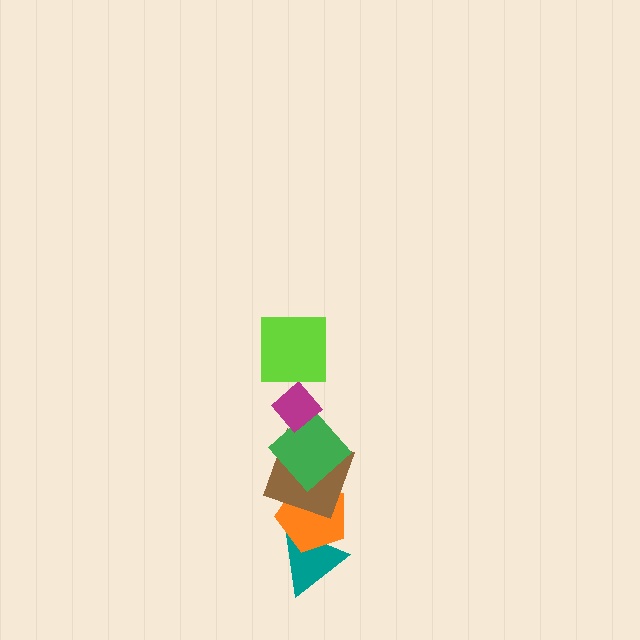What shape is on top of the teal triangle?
The orange pentagon is on top of the teal triangle.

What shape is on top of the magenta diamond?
The lime square is on top of the magenta diamond.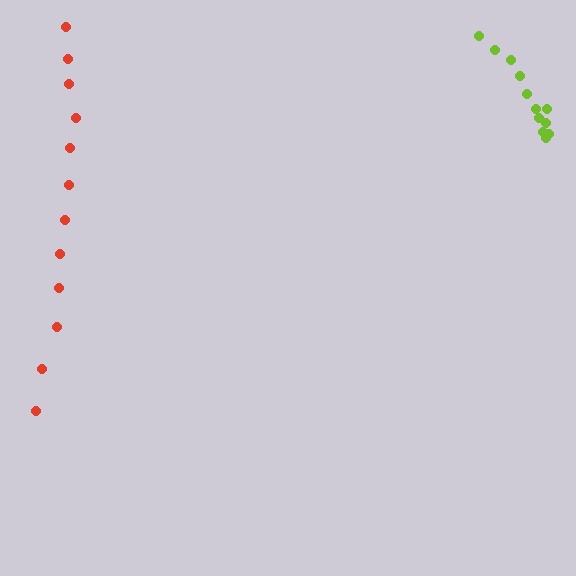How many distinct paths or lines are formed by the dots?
There are 2 distinct paths.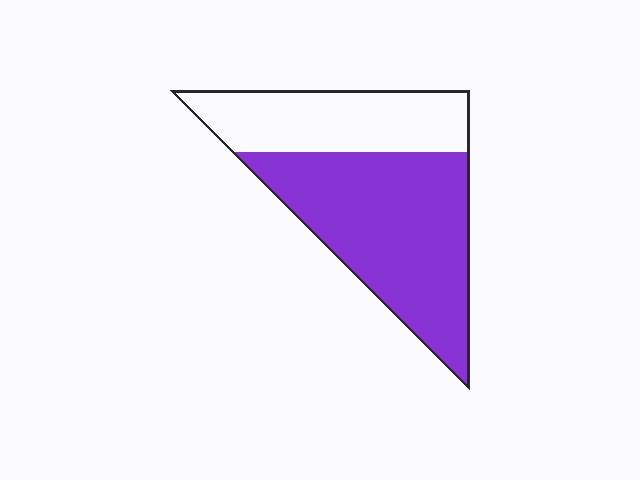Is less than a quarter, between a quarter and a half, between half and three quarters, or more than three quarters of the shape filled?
Between half and three quarters.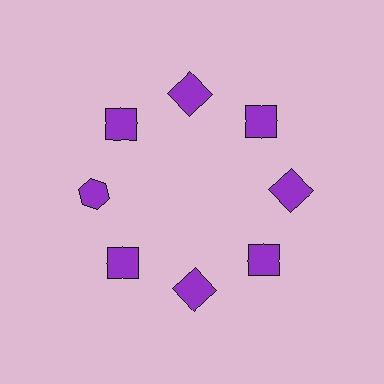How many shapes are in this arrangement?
There are 8 shapes arranged in a ring pattern.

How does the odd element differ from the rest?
It has a different shape: hexagon instead of square.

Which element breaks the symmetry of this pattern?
The purple hexagon at roughly the 9 o'clock position breaks the symmetry. All other shapes are purple squares.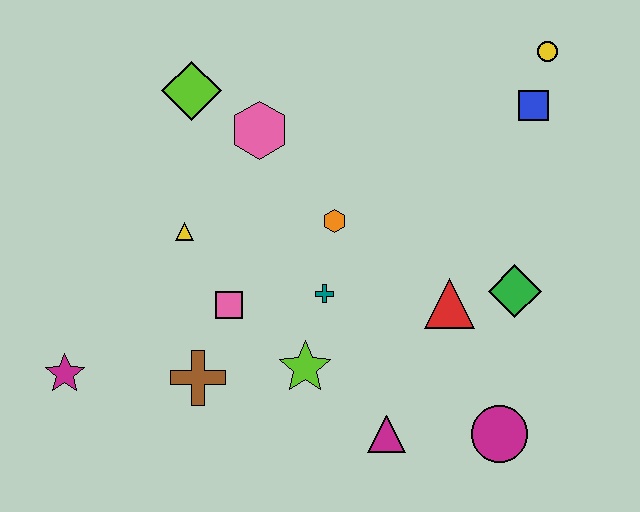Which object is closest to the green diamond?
The red triangle is closest to the green diamond.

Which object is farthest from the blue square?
The magenta star is farthest from the blue square.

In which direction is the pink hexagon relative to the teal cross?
The pink hexagon is above the teal cross.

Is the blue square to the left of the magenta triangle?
No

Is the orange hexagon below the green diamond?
No